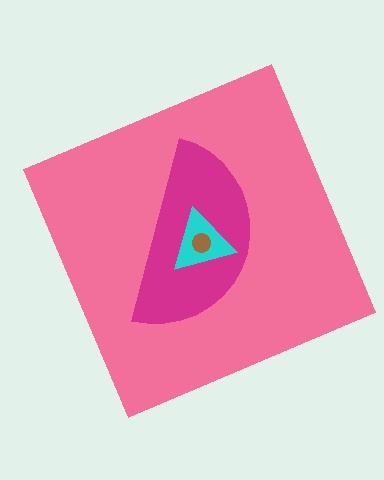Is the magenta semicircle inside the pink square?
Yes.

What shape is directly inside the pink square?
The magenta semicircle.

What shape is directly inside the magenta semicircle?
The cyan triangle.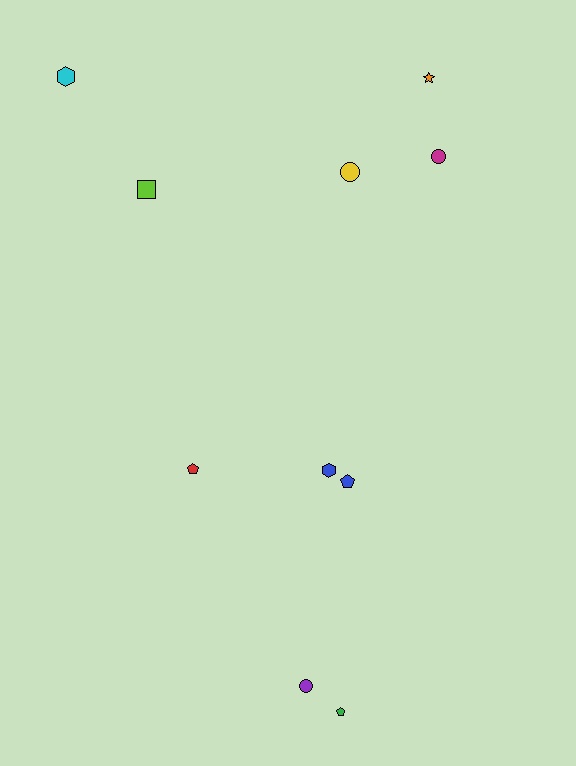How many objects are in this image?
There are 10 objects.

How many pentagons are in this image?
There are 3 pentagons.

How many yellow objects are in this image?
There is 1 yellow object.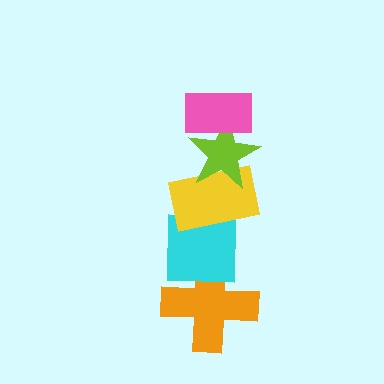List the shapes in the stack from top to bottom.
From top to bottom: the pink rectangle, the lime star, the yellow rectangle, the cyan square, the orange cross.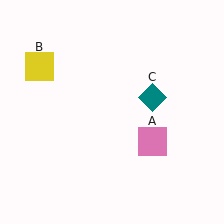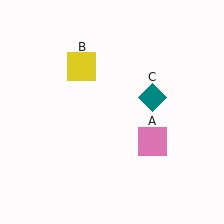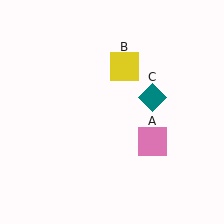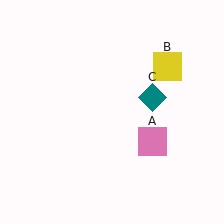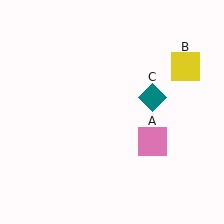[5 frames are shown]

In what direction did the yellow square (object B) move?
The yellow square (object B) moved right.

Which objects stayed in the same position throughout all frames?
Pink square (object A) and teal diamond (object C) remained stationary.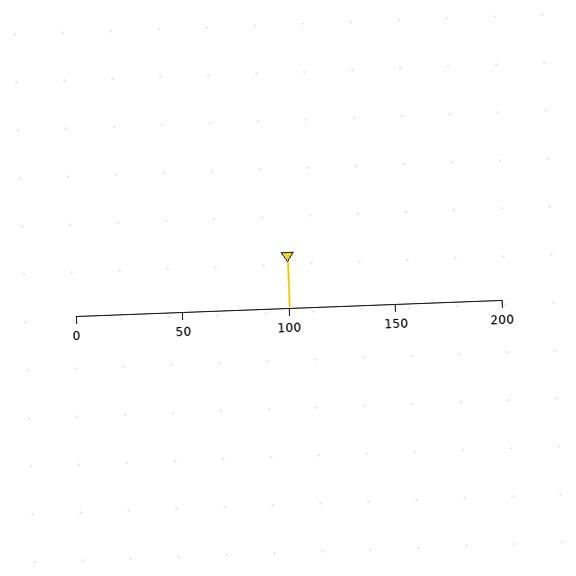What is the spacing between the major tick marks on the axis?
The major ticks are spaced 50 apart.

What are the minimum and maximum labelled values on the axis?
The axis runs from 0 to 200.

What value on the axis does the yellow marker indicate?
The marker indicates approximately 100.